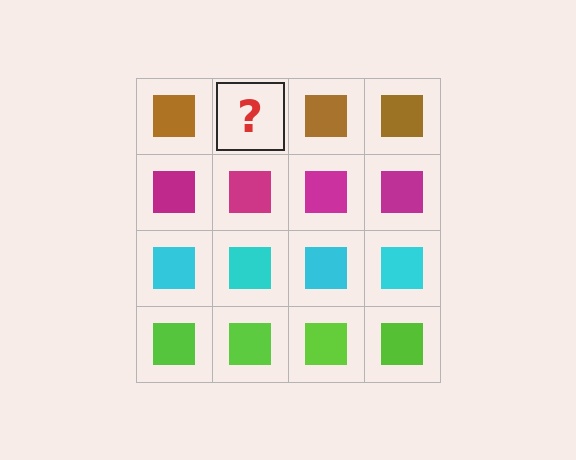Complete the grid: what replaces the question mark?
The question mark should be replaced with a brown square.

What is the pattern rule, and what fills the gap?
The rule is that each row has a consistent color. The gap should be filled with a brown square.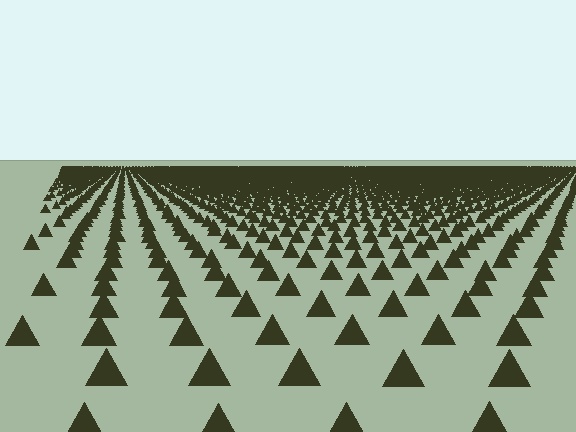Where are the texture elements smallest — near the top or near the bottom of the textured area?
Near the top.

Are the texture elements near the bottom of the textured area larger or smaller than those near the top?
Larger. Near the bottom, elements are closer to the viewer and appear at a bigger on-screen size.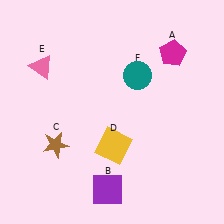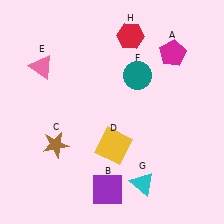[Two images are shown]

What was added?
A cyan triangle (G), a red hexagon (H) were added in Image 2.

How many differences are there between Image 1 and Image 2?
There are 2 differences between the two images.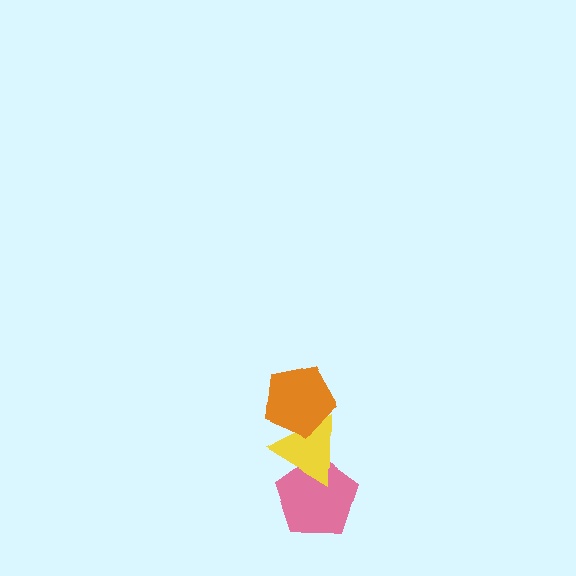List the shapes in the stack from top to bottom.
From top to bottom: the orange pentagon, the yellow triangle, the pink pentagon.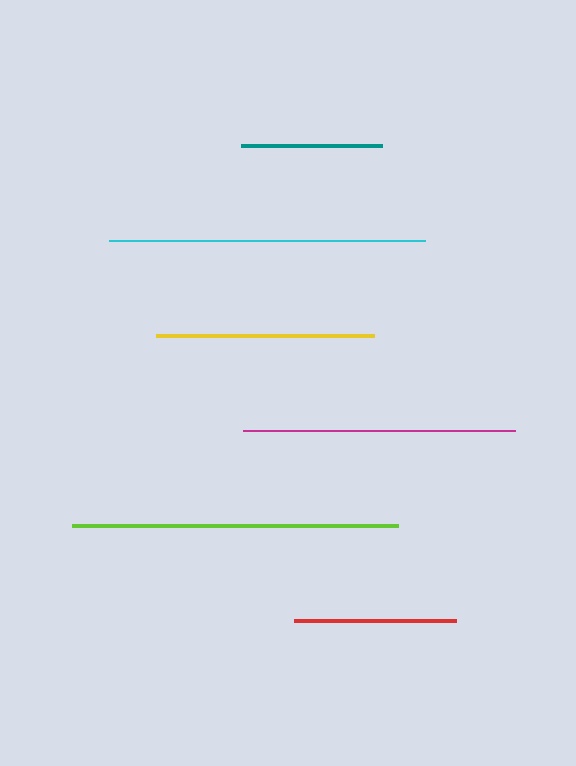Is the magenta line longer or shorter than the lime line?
The lime line is longer than the magenta line.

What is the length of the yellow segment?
The yellow segment is approximately 218 pixels long.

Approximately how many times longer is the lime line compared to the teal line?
The lime line is approximately 2.3 times the length of the teal line.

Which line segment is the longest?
The lime line is the longest at approximately 327 pixels.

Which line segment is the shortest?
The teal line is the shortest at approximately 141 pixels.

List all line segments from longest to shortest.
From longest to shortest: lime, cyan, magenta, yellow, red, teal.